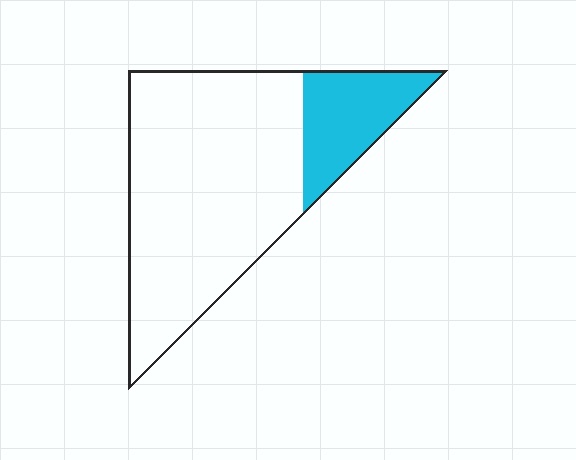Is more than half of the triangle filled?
No.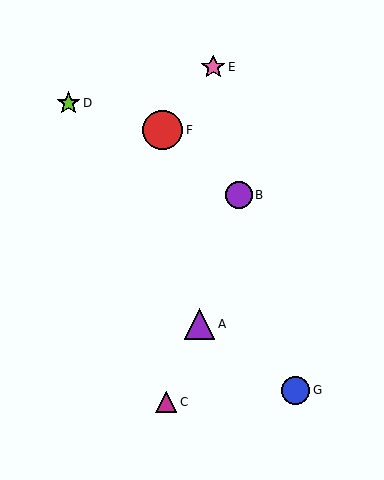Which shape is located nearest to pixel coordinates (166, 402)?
The magenta triangle (labeled C) at (166, 402) is nearest to that location.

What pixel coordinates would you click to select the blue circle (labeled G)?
Click at (296, 390) to select the blue circle G.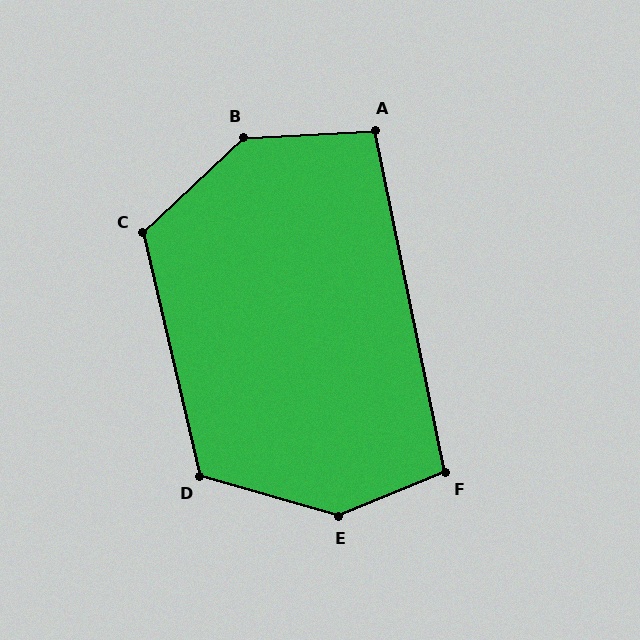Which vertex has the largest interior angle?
E, at approximately 141 degrees.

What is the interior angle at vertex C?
Approximately 120 degrees (obtuse).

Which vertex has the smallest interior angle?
A, at approximately 98 degrees.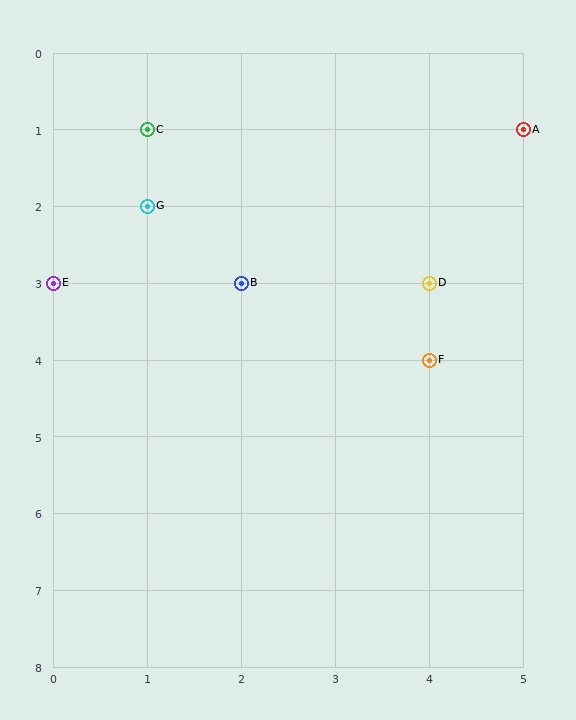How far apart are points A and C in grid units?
Points A and C are 4 columns apart.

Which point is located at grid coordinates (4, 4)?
Point F is at (4, 4).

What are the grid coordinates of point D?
Point D is at grid coordinates (4, 3).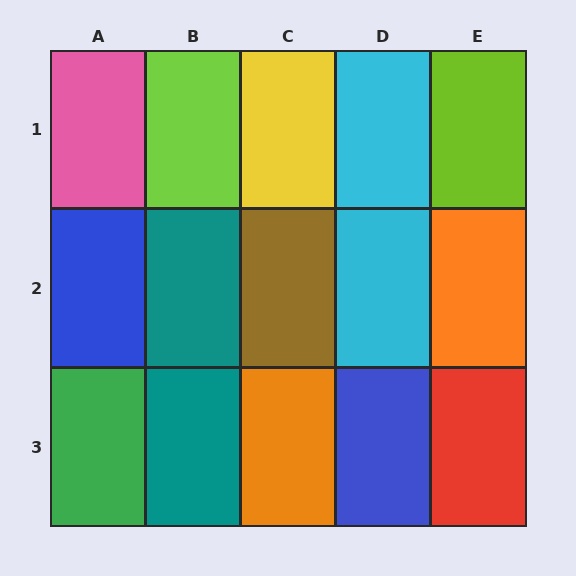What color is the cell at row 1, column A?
Pink.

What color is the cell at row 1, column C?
Yellow.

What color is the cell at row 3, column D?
Blue.